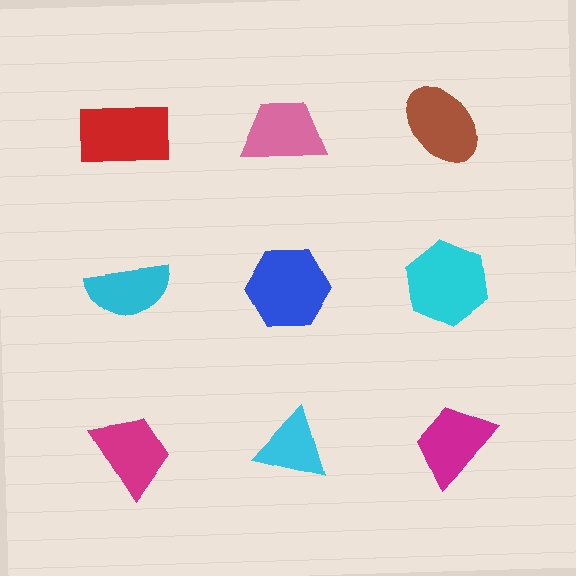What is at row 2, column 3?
A cyan hexagon.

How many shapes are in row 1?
3 shapes.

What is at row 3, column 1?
A magenta trapezoid.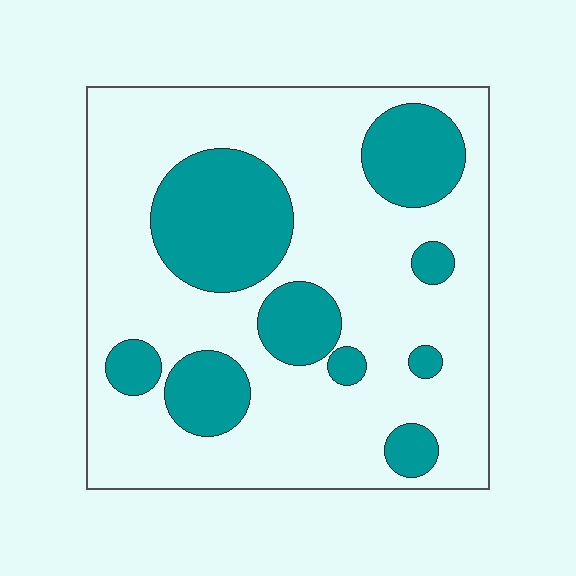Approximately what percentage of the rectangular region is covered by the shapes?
Approximately 30%.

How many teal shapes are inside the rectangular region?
9.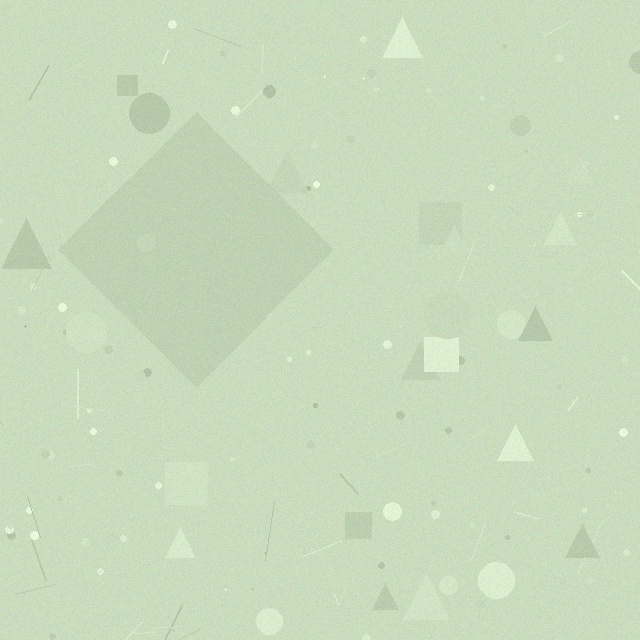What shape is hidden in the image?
A diamond is hidden in the image.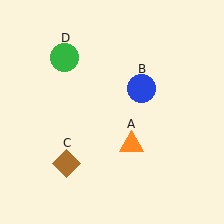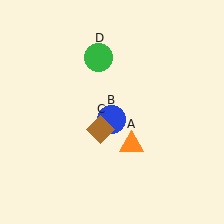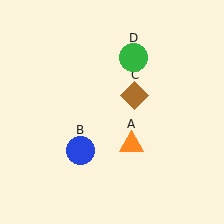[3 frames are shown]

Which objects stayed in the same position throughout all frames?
Orange triangle (object A) remained stationary.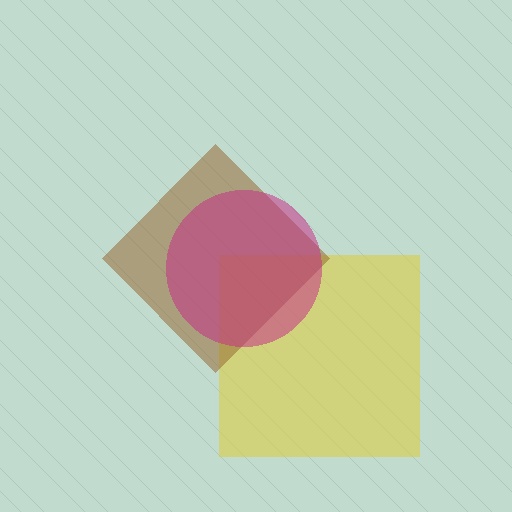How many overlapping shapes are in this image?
There are 3 overlapping shapes in the image.